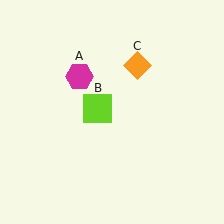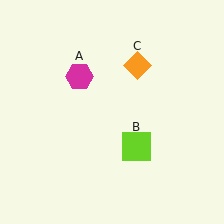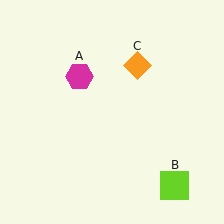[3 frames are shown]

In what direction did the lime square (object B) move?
The lime square (object B) moved down and to the right.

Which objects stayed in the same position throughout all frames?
Magenta hexagon (object A) and orange diamond (object C) remained stationary.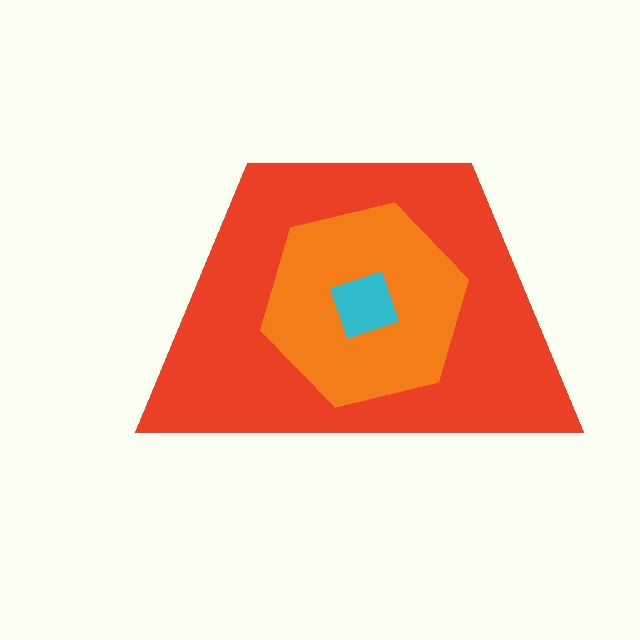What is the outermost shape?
The red trapezoid.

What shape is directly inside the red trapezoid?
The orange hexagon.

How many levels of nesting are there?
3.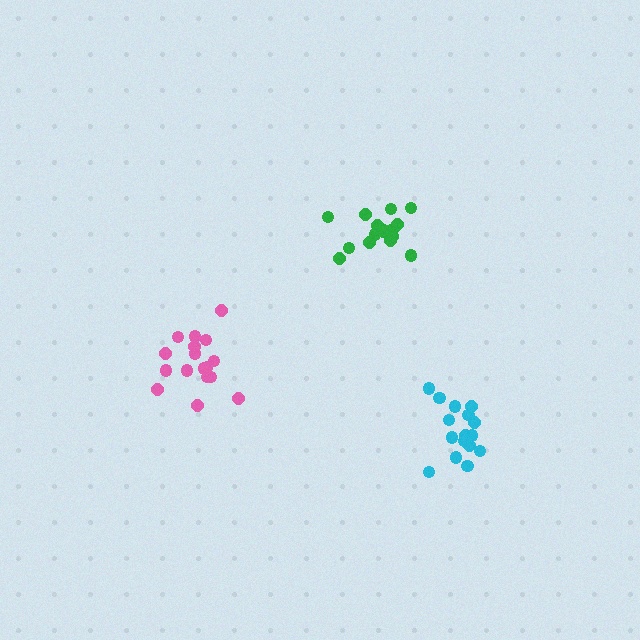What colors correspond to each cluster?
The clusters are colored: pink, cyan, green.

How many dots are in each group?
Group 1: 17 dots, Group 2: 17 dots, Group 3: 16 dots (50 total).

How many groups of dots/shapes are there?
There are 3 groups.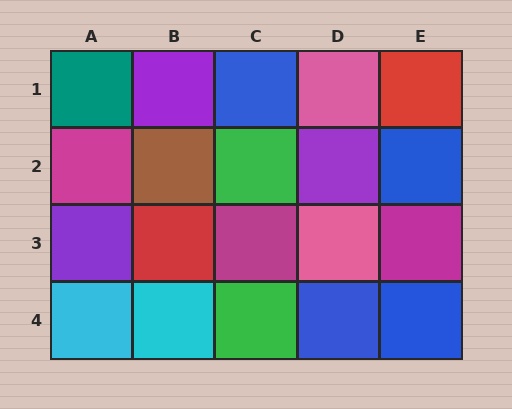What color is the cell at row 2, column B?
Brown.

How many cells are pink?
2 cells are pink.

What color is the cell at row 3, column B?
Red.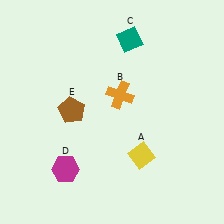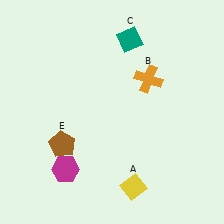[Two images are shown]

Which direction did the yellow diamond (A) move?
The yellow diamond (A) moved down.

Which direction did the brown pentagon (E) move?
The brown pentagon (E) moved down.